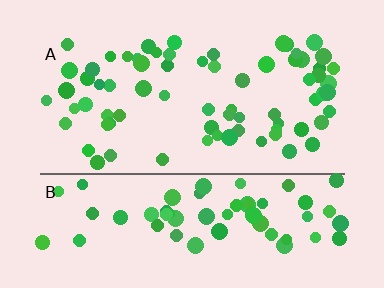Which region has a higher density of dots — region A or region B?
B (the bottom).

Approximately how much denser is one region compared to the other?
Approximately 1.0× — region B over region A.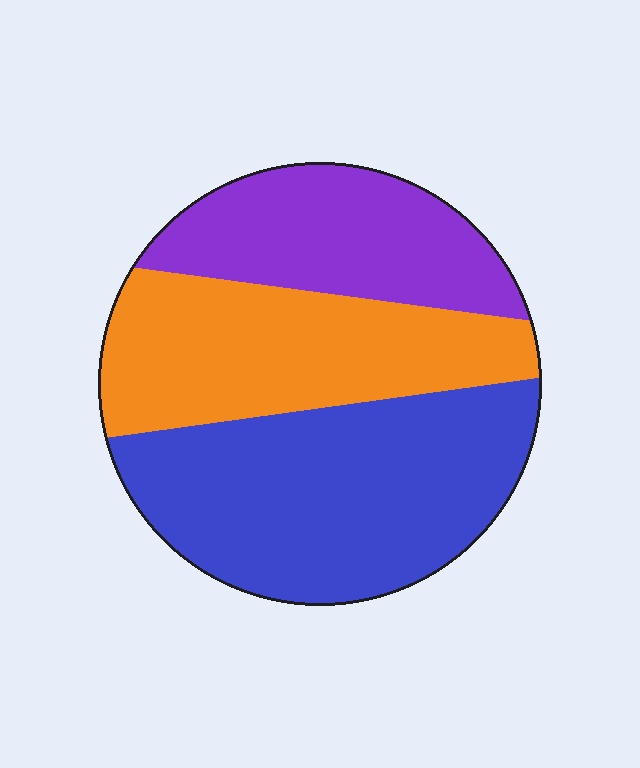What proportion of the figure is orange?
Orange covers 32% of the figure.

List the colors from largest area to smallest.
From largest to smallest: blue, orange, purple.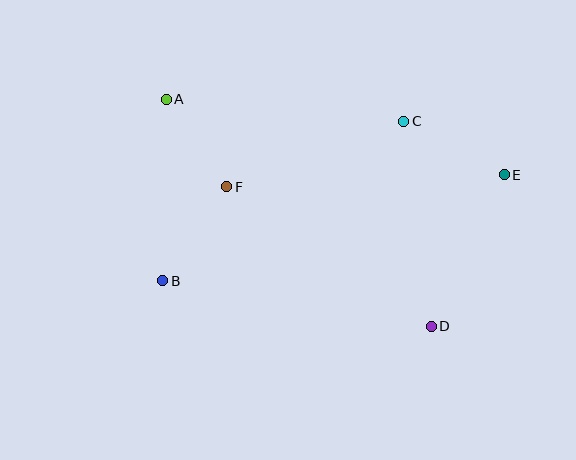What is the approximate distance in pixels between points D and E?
The distance between D and E is approximately 168 pixels.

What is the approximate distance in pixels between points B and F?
The distance between B and F is approximately 114 pixels.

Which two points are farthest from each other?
Points B and E are farthest from each other.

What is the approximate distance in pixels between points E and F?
The distance between E and F is approximately 278 pixels.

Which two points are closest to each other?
Points A and F are closest to each other.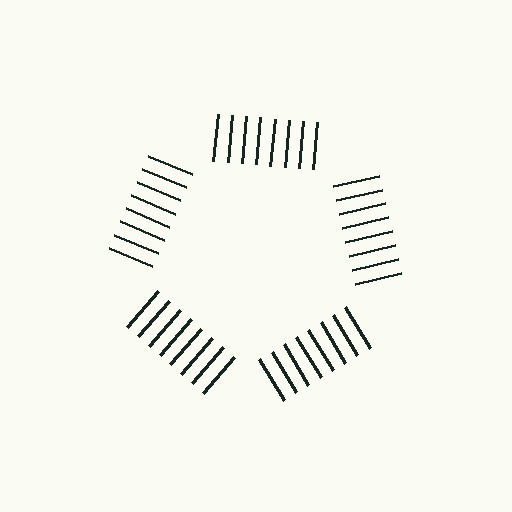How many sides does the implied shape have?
5 sides — the line-ends trace a pentagon.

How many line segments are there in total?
40 — 8 along each of the 5 edges.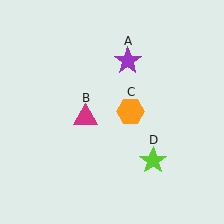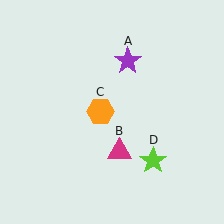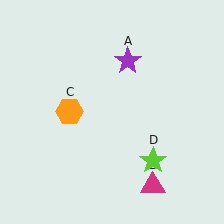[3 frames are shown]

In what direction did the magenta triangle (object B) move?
The magenta triangle (object B) moved down and to the right.